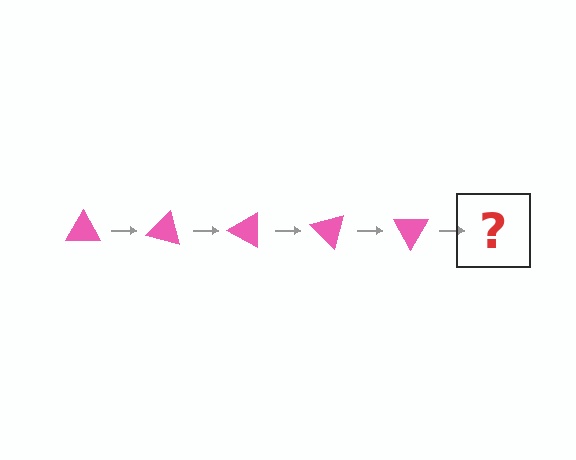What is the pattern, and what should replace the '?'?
The pattern is that the triangle rotates 15 degrees each step. The '?' should be a pink triangle rotated 75 degrees.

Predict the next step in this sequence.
The next step is a pink triangle rotated 75 degrees.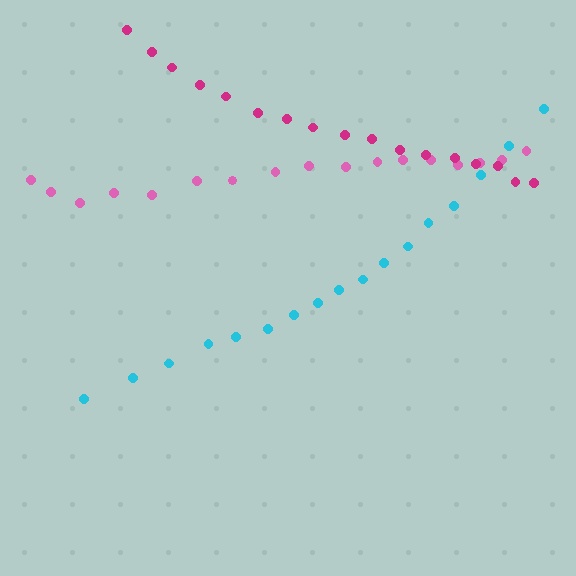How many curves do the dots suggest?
There are 3 distinct paths.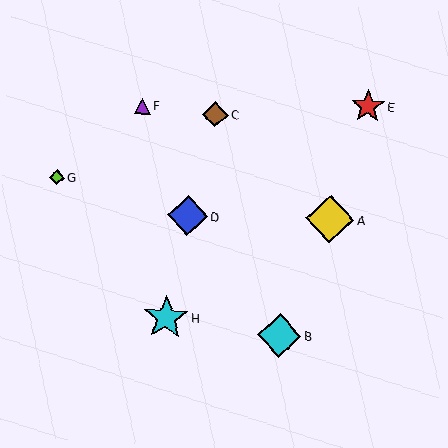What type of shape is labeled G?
Shape G is a lime diamond.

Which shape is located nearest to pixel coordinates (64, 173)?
The lime diamond (labeled G) at (57, 177) is nearest to that location.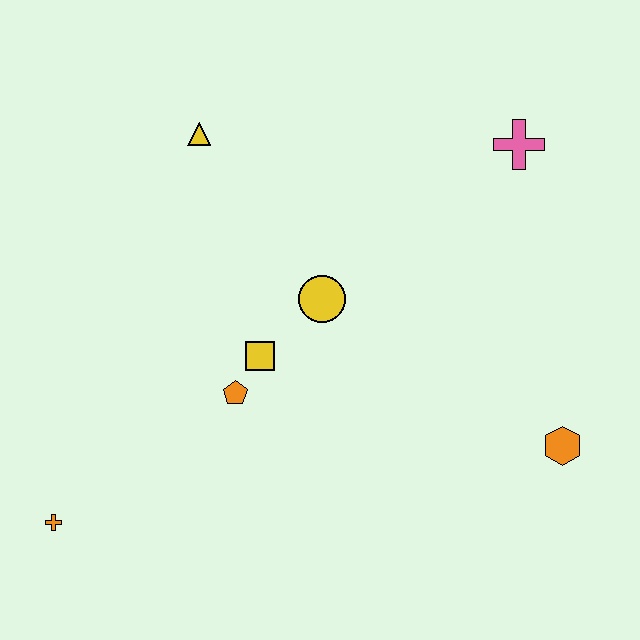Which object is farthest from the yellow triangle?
The orange hexagon is farthest from the yellow triangle.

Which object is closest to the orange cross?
The orange pentagon is closest to the orange cross.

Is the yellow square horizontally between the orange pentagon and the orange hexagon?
Yes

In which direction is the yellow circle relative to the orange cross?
The yellow circle is to the right of the orange cross.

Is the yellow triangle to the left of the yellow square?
Yes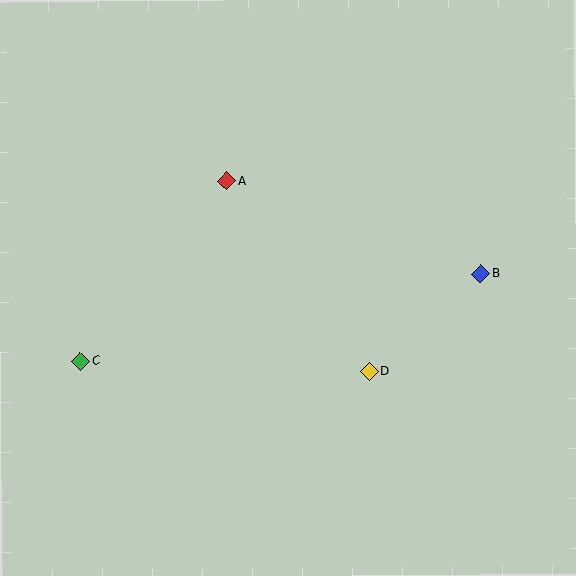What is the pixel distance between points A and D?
The distance between A and D is 237 pixels.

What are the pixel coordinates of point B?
Point B is at (481, 274).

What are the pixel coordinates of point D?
Point D is at (369, 372).